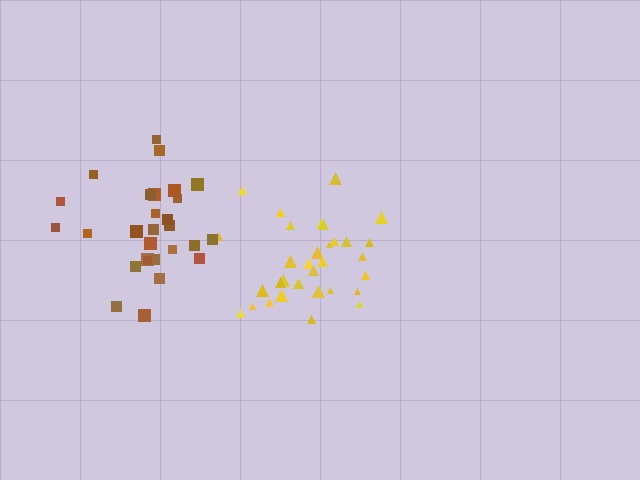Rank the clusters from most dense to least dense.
yellow, brown.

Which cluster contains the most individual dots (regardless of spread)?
Yellow (32).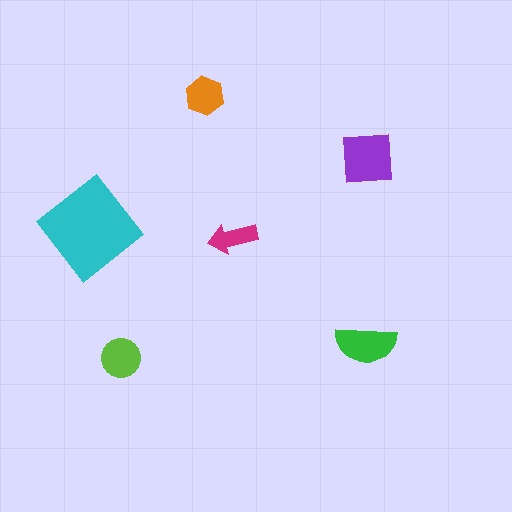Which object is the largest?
The cyan diamond.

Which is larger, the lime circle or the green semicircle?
The green semicircle.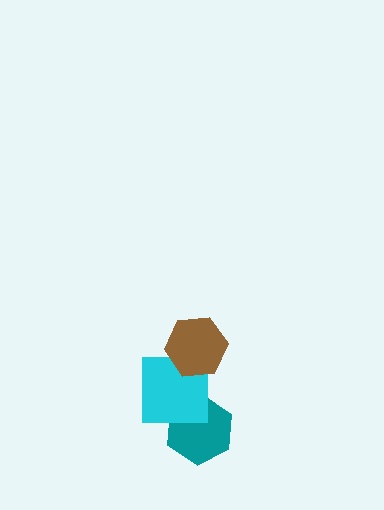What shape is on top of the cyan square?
The brown hexagon is on top of the cyan square.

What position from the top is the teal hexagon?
The teal hexagon is 3rd from the top.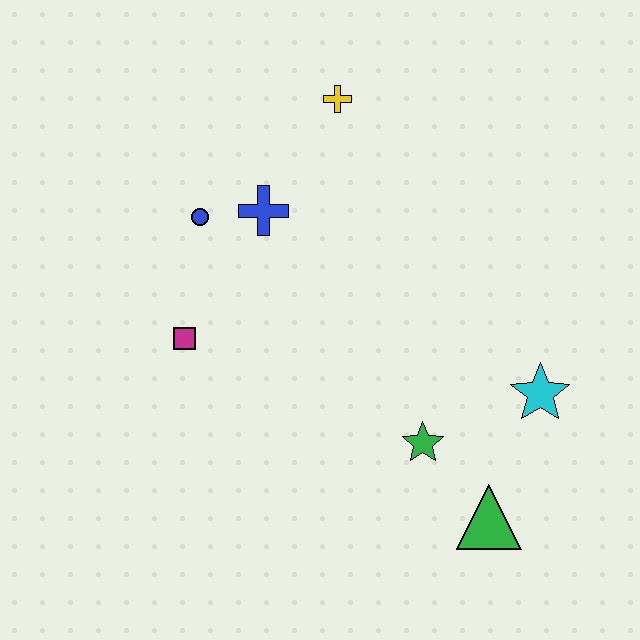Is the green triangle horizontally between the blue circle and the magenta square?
No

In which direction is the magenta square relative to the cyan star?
The magenta square is to the left of the cyan star.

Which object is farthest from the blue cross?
The green triangle is farthest from the blue cross.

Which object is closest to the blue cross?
The blue circle is closest to the blue cross.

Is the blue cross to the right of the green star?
No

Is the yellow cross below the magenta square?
No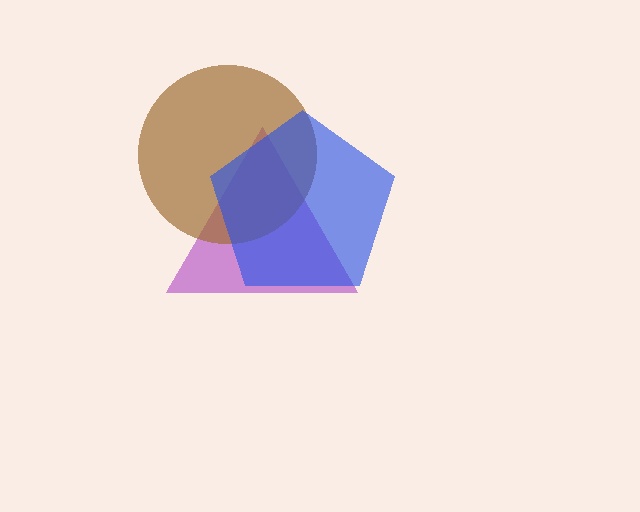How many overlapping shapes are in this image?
There are 3 overlapping shapes in the image.